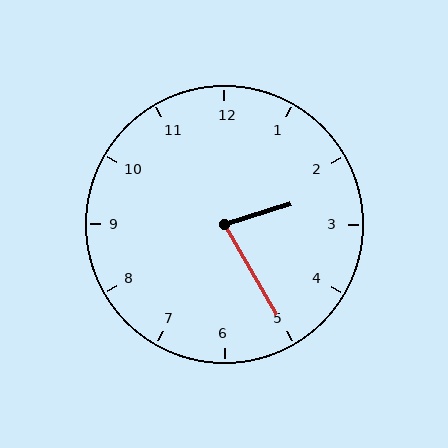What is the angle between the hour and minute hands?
Approximately 78 degrees.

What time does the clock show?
2:25.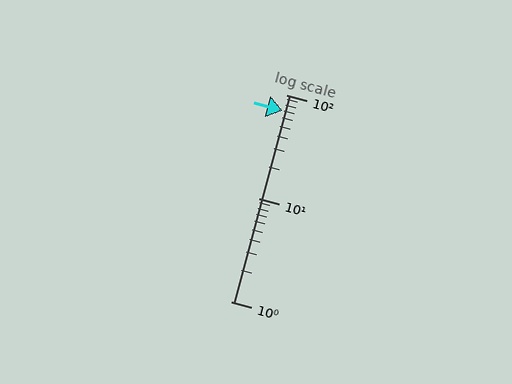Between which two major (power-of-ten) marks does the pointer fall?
The pointer is between 10 and 100.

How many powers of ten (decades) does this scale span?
The scale spans 2 decades, from 1 to 100.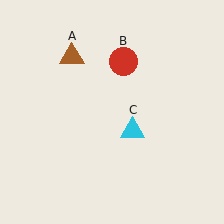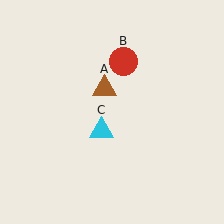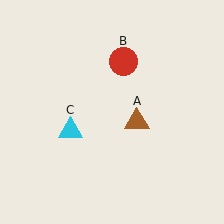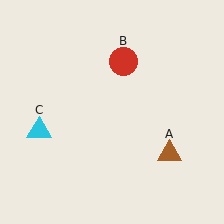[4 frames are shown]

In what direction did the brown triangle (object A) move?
The brown triangle (object A) moved down and to the right.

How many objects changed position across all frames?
2 objects changed position: brown triangle (object A), cyan triangle (object C).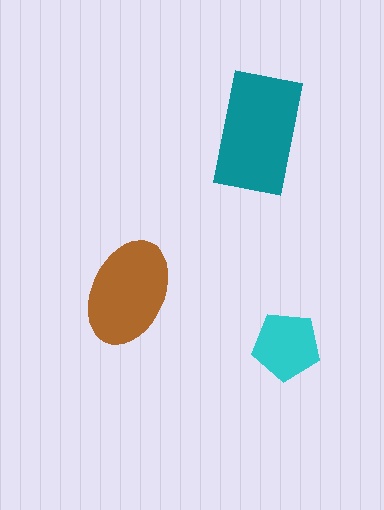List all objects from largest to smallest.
The teal rectangle, the brown ellipse, the cyan pentagon.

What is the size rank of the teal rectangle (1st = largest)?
1st.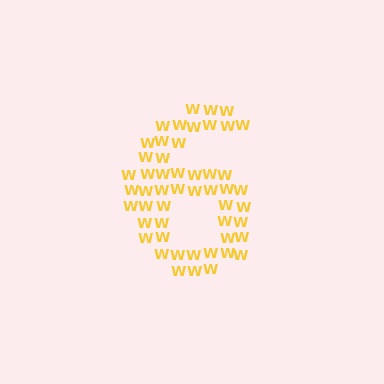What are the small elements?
The small elements are letter W's.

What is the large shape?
The large shape is the digit 6.